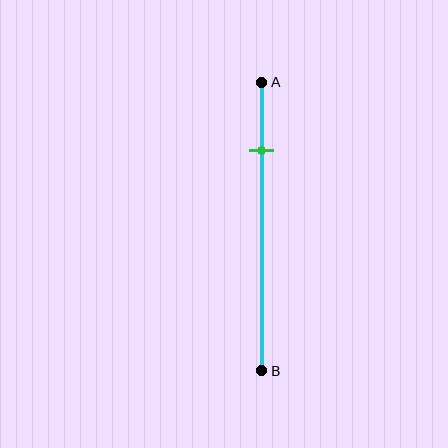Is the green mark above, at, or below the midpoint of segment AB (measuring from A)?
The green mark is above the midpoint of segment AB.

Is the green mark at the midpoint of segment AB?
No, the mark is at about 25% from A, not at the 50% midpoint.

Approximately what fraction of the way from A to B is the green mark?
The green mark is approximately 25% of the way from A to B.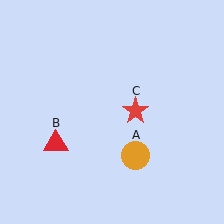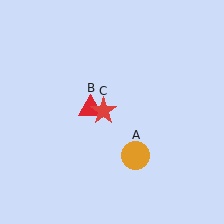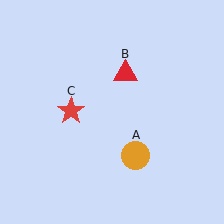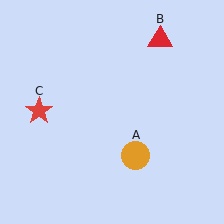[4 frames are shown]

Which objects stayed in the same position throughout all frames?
Orange circle (object A) remained stationary.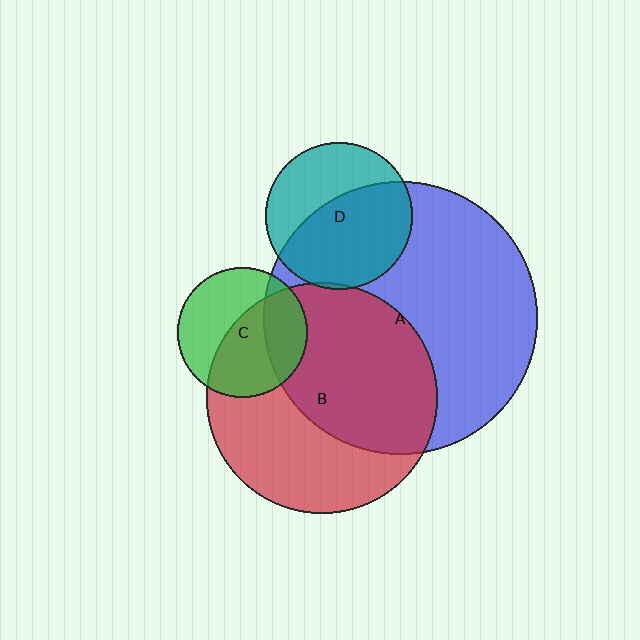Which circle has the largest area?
Circle A (blue).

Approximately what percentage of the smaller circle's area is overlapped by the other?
Approximately 25%.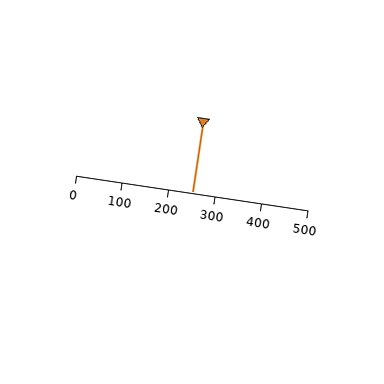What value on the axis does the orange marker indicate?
The marker indicates approximately 250.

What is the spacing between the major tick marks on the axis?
The major ticks are spaced 100 apart.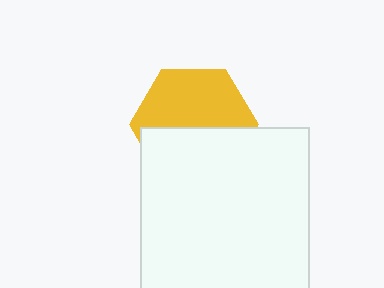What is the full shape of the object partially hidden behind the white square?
The partially hidden object is a yellow hexagon.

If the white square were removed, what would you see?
You would see the complete yellow hexagon.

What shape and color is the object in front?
The object in front is a white square.